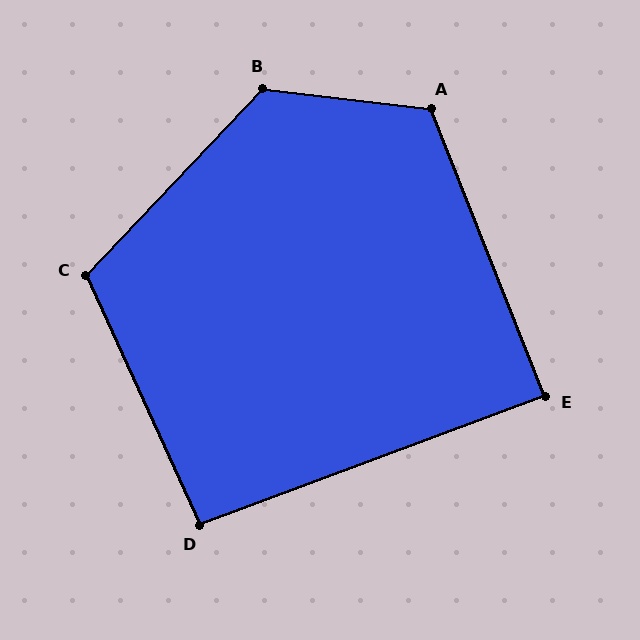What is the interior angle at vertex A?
Approximately 119 degrees (obtuse).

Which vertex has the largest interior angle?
B, at approximately 127 degrees.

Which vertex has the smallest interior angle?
E, at approximately 89 degrees.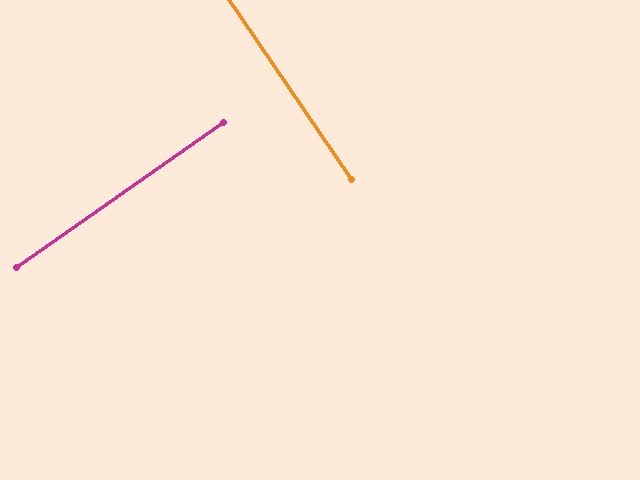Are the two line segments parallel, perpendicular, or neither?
Perpendicular — they meet at approximately 89°.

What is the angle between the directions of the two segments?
Approximately 89 degrees.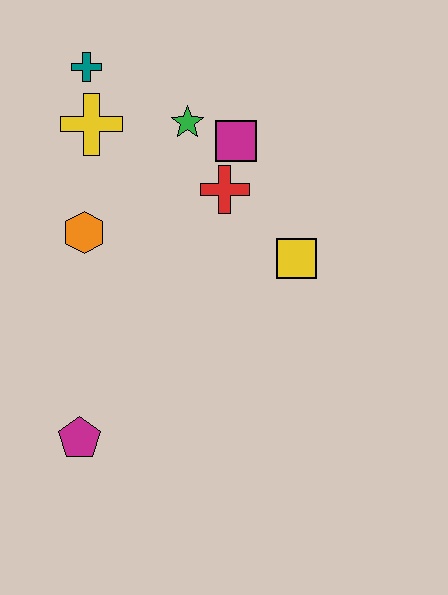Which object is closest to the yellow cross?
The teal cross is closest to the yellow cross.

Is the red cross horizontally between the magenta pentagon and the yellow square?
Yes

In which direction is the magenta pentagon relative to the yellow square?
The magenta pentagon is to the left of the yellow square.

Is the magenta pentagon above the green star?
No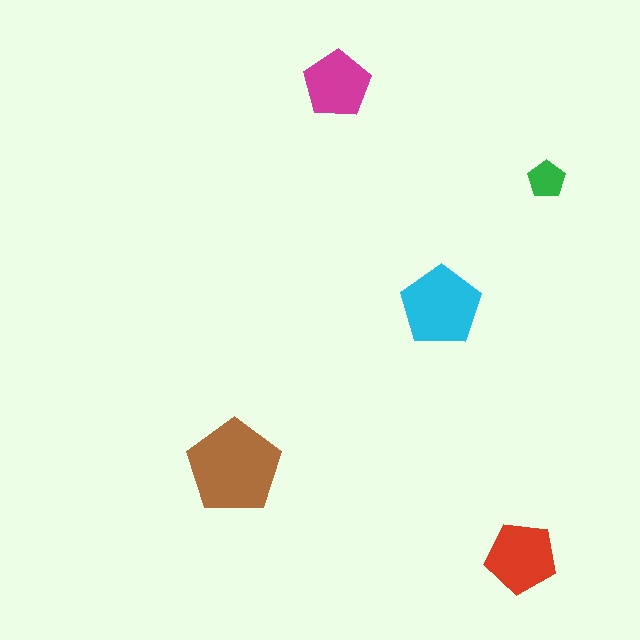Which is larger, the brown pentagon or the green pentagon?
The brown one.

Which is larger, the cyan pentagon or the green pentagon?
The cyan one.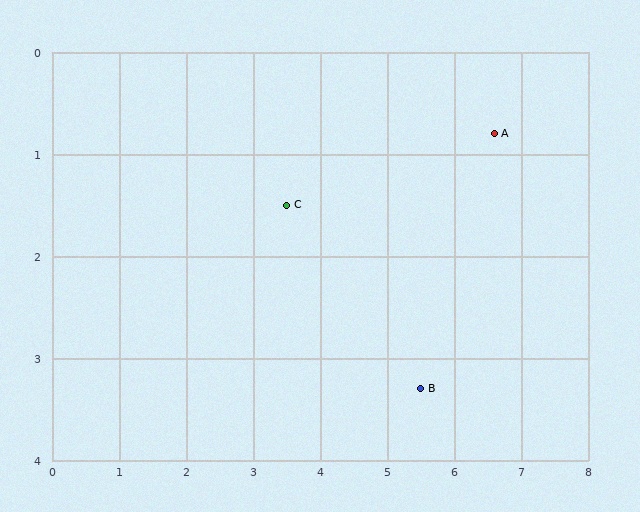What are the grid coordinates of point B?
Point B is at approximately (5.5, 3.3).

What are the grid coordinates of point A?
Point A is at approximately (6.6, 0.8).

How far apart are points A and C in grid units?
Points A and C are about 3.2 grid units apart.